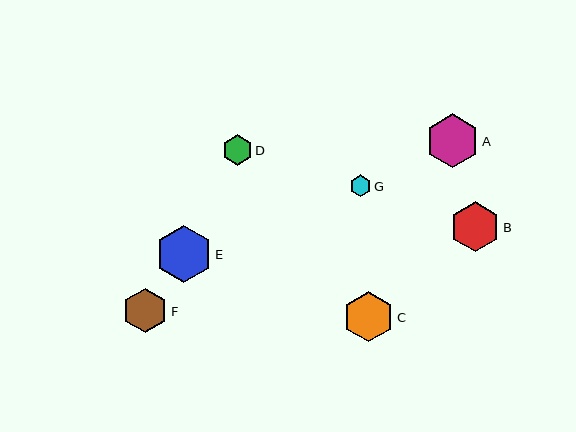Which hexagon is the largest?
Hexagon E is the largest with a size of approximately 57 pixels.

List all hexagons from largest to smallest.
From largest to smallest: E, A, C, B, F, D, G.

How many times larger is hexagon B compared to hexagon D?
Hexagon B is approximately 1.6 times the size of hexagon D.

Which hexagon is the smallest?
Hexagon G is the smallest with a size of approximately 22 pixels.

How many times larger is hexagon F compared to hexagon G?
Hexagon F is approximately 2.1 times the size of hexagon G.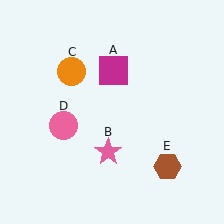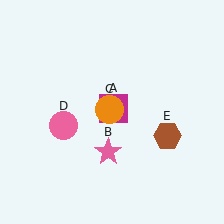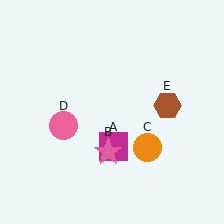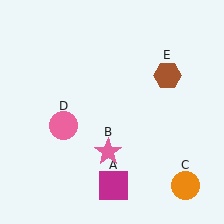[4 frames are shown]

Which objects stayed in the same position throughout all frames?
Pink star (object B) and pink circle (object D) remained stationary.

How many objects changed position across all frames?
3 objects changed position: magenta square (object A), orange circle (object C), brown hexagon (object E).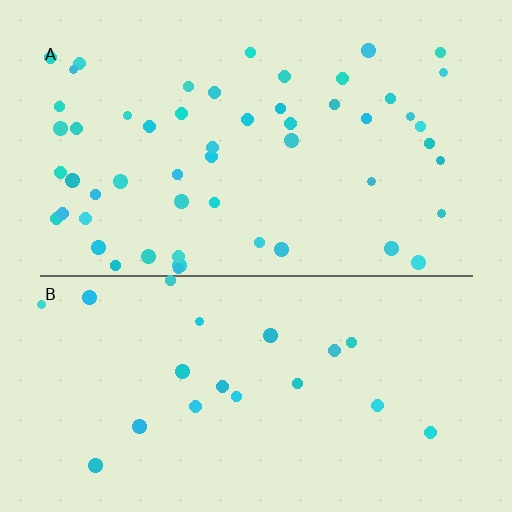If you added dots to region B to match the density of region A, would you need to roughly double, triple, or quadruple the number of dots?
Approximately triple.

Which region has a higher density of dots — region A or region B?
A (the top).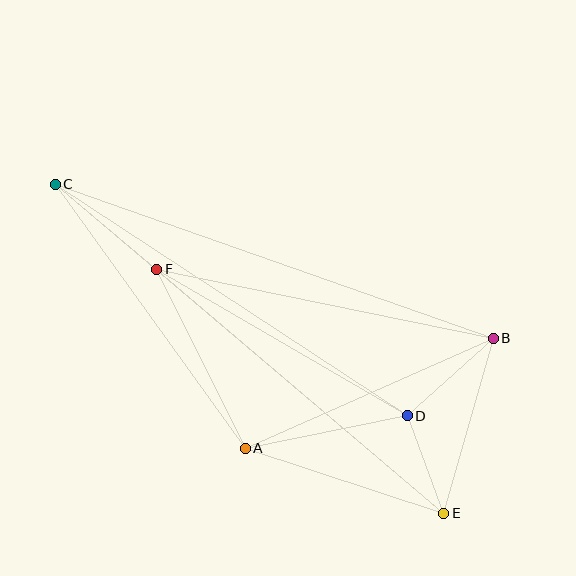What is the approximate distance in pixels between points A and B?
The distance between A and B is approximately 271 pixels.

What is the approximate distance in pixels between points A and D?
The distance between A and D is approximately 165 pixels.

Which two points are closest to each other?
Points D and E are closest to each other.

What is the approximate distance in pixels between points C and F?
The distance between C and F is approximately 132 pixels.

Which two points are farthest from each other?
Points C and E are farthest from each other.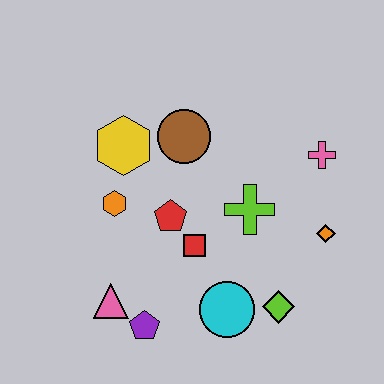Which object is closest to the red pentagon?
The red square is closest to the red pentagon.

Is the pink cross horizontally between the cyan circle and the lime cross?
No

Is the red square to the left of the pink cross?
Yes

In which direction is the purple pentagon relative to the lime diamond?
The purple pentagon is to the left of the lime diamond.